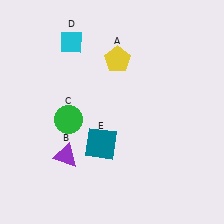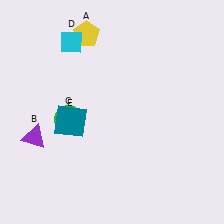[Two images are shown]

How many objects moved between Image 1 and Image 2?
3 objects moved between the two images.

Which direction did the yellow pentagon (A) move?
The yellow pentagon (A) moved left.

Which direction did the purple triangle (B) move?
The purple triangle (B) moved left.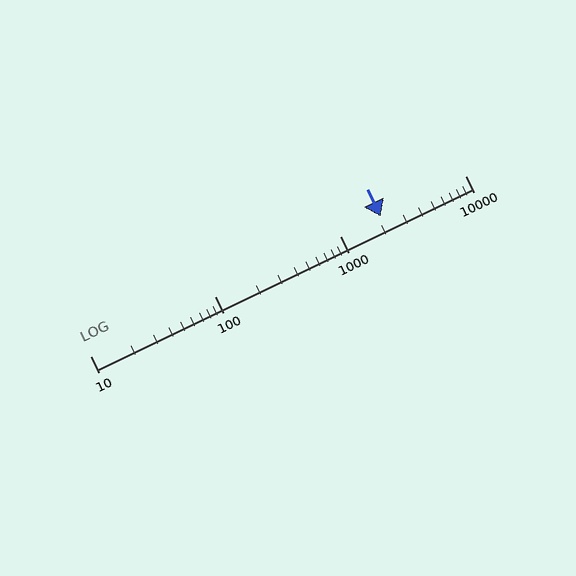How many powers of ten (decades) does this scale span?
The scale spans 3 decades, from 10 to 10000.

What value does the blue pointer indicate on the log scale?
The pointer indicates approximately 2100.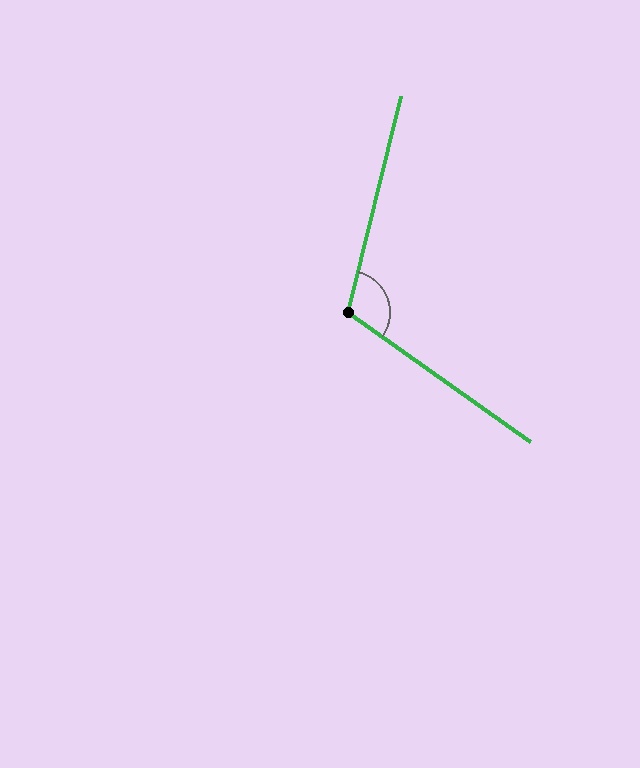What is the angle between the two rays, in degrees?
Approximately 111 degrees.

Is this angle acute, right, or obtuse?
It is obtuse.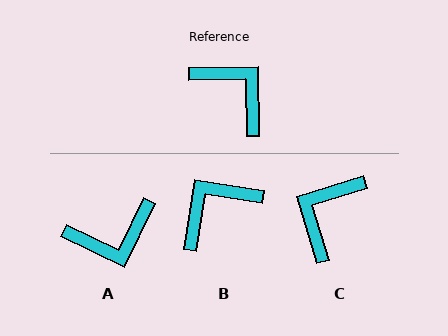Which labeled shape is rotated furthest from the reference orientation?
A, about 117 degrees away.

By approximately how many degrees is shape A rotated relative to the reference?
Approximately 117 degrees clockwise.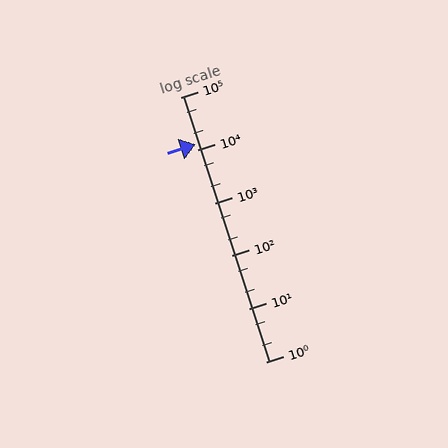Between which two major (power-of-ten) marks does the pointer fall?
The pointer is between 10000 and 100000.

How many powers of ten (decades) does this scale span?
The scale spans 5 decades, from 1 to 100000.